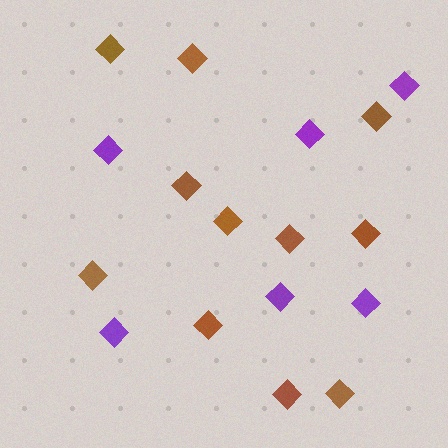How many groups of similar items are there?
There are 2 groups: one group of purple diamonds (6) and one group of brown diamonds (11).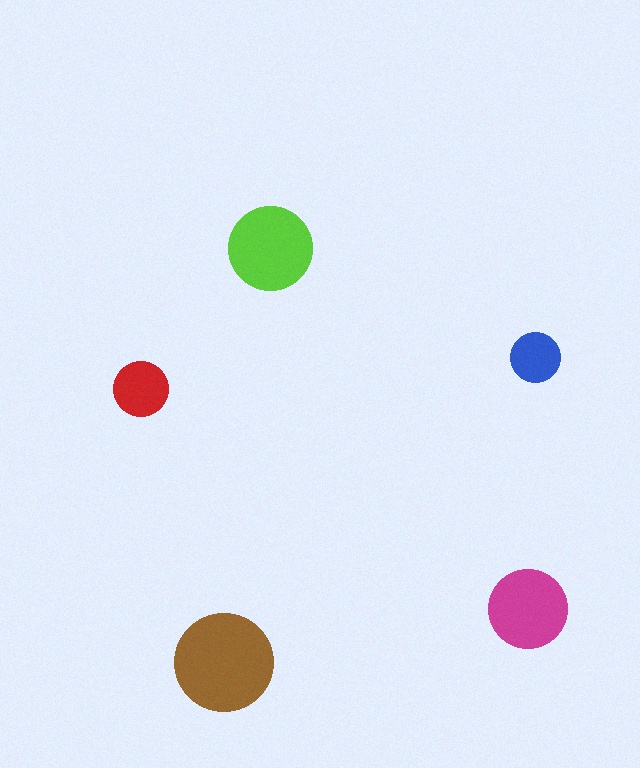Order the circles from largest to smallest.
the brown one, the lime one, the magenta one, the red one, the blue one.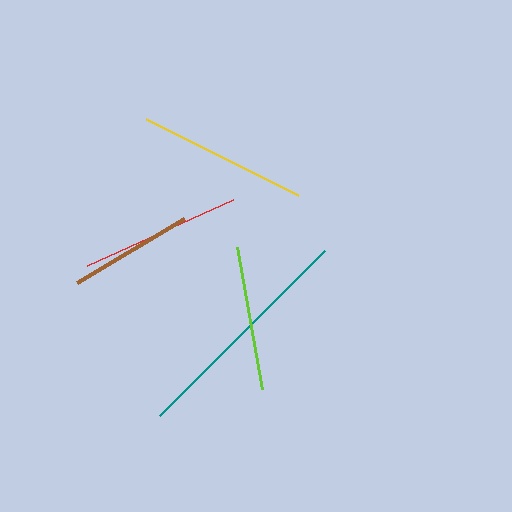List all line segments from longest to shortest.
From longest to shortest: teal, yellow, red, lime, brown.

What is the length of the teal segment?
The teal segment is approximately 233 pixels long.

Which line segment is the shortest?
The brown line is the shortest at approximately 124 pixels.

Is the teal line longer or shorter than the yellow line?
The teal line is longer than the yellow line.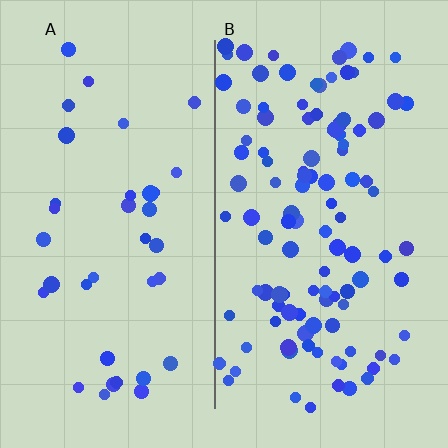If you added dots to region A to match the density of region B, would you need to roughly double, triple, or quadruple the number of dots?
Approximately triple.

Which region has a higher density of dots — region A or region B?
B (the right).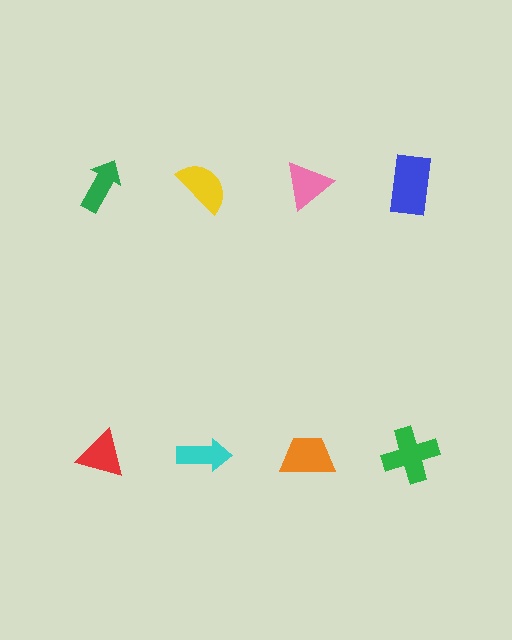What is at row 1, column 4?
A blue rectangle.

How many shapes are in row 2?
4 shapes.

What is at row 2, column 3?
An orange trapezoid.